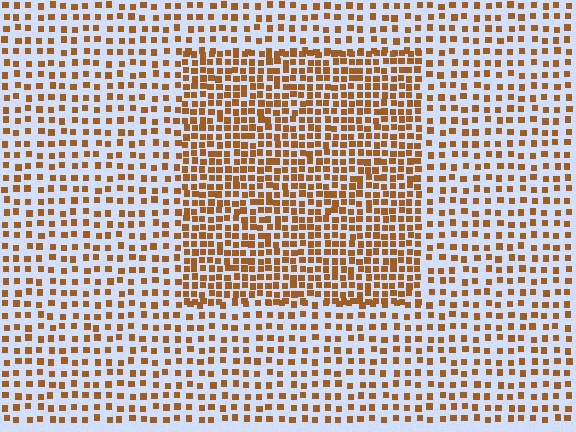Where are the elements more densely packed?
The elements are more densely packed inside the rectangle boundary.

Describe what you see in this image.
The image contains small brown elements arranged at two different densities. A rectangle-shaped region is visible where the elements are more densely packed than the surrounding area.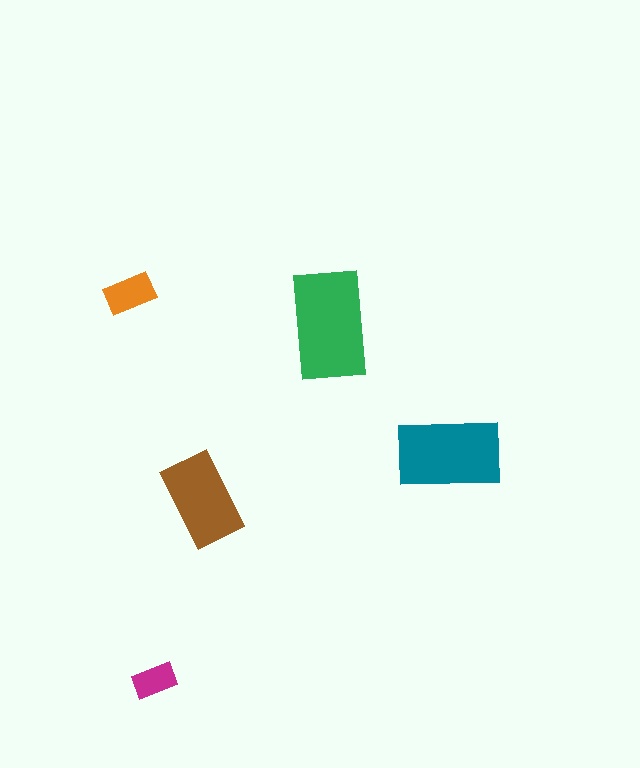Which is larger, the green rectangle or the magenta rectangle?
The green one.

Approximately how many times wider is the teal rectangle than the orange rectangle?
About 2 times wider.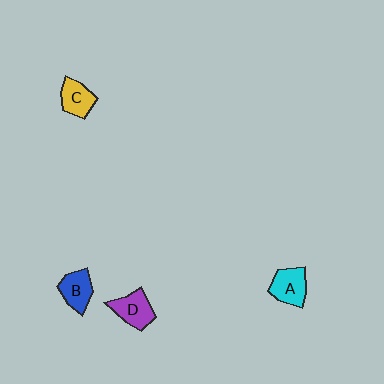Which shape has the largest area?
Shape A (cyan).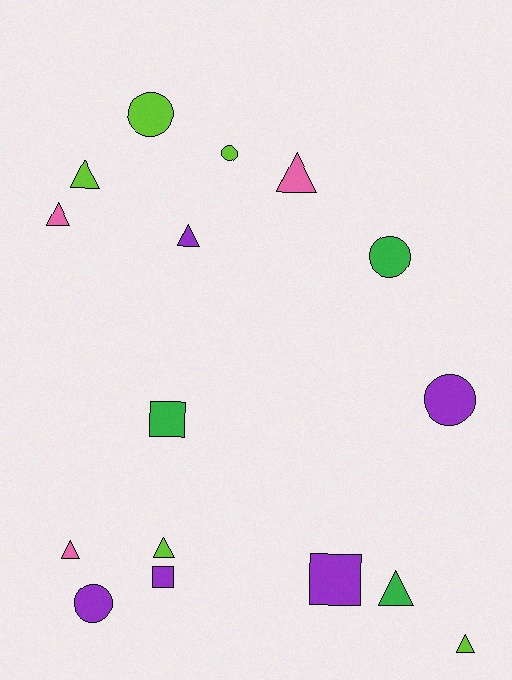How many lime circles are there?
There are 2 lime circles.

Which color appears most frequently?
Lime, with 5 objects.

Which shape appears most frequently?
Triangle, with 8 objects.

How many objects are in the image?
There are 16 objects.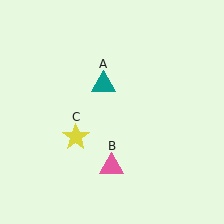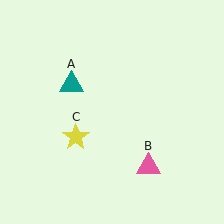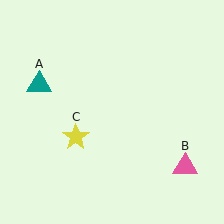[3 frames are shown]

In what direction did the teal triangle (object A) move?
The teal triangle (object A) moved left.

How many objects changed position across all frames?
2 objects changed position: teal triangle (object A), pink triangle (object B).